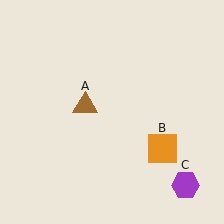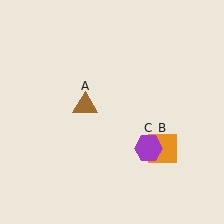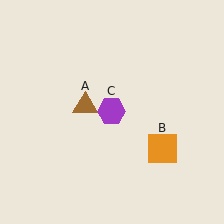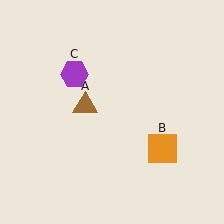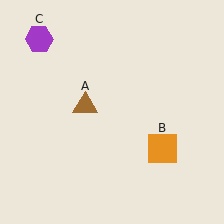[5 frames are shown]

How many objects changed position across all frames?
1 object changed position: purple hexagon (object C).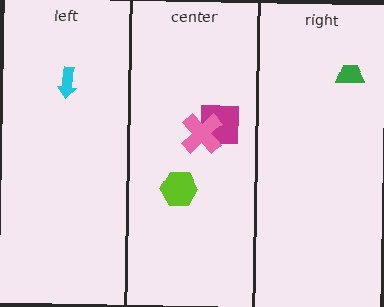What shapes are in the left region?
The cyan arrow.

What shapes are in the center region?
The magenta square, the lime hexagon, the pink cross.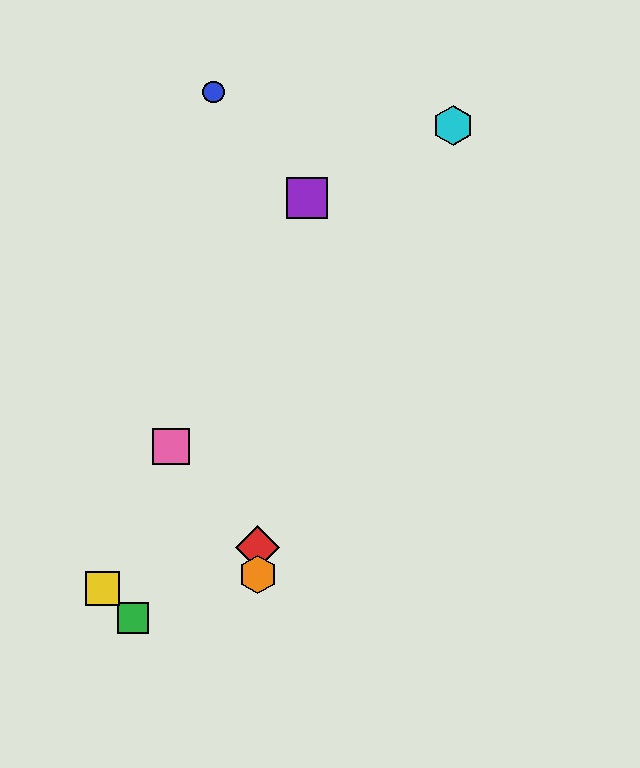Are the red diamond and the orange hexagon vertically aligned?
Yes, both are at x≈258.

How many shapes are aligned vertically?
2 shapes (the red diamond, the orange hexagon) are aligned vertically.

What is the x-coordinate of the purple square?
The purple square is at x≈307.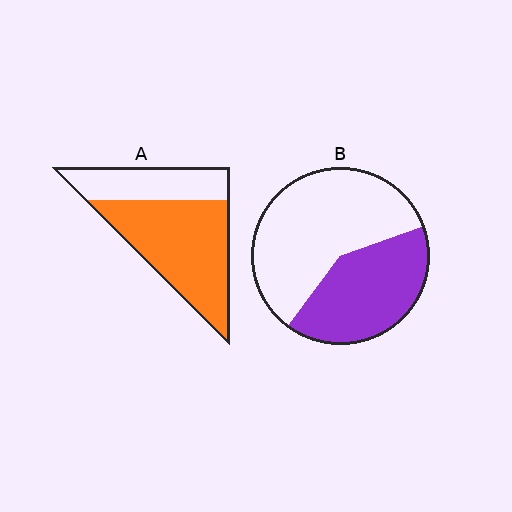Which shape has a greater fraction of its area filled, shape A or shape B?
Shape A.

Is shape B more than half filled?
No.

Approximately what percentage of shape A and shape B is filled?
A is approximately 65% and B is approximately 40%.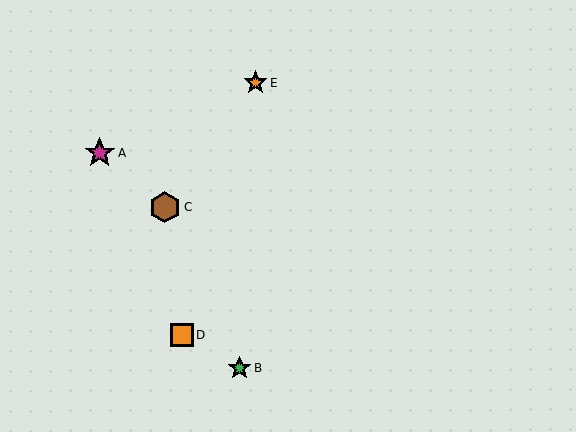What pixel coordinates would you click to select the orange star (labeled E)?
Click at (255, 83) to select the orange star E.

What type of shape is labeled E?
Shape E is an orange star.